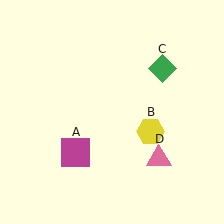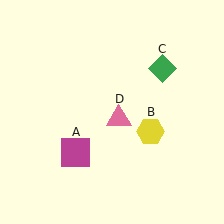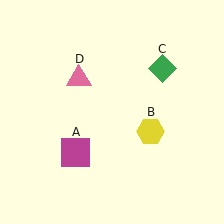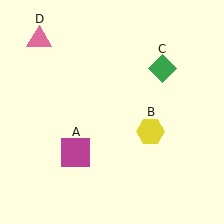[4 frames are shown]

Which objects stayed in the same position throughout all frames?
Magenta square (object A) and yellow hexagon (object B) and green diamond (object C) remained stationary.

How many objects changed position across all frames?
1 object changed position: pink triangle (object D).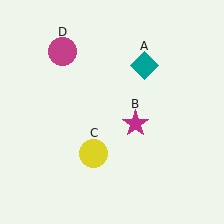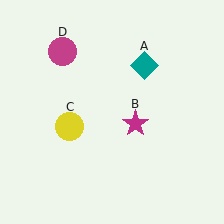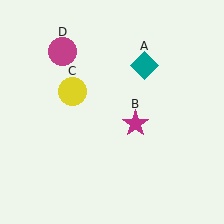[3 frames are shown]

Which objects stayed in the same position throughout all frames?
Teal diamond (object A) and magenta star (object B) and magenta circle (object D) remained stationary.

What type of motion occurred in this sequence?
The yellow circle (object C) rotated clockwise around the center of the scene.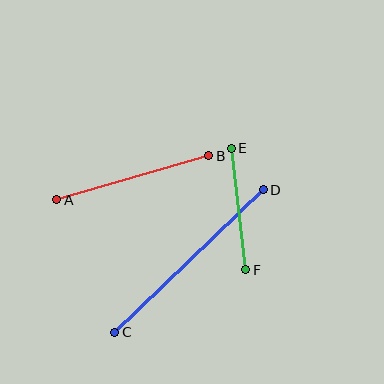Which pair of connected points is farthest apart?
Points C and D are farthest apart.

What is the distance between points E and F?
The distance is approximately 123 pixels.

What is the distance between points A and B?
The distance is approximately 158 pixels.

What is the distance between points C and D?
The distance is approximately 205 pixels.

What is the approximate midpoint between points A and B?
The midpoint is at approximately (133, 178) pixels.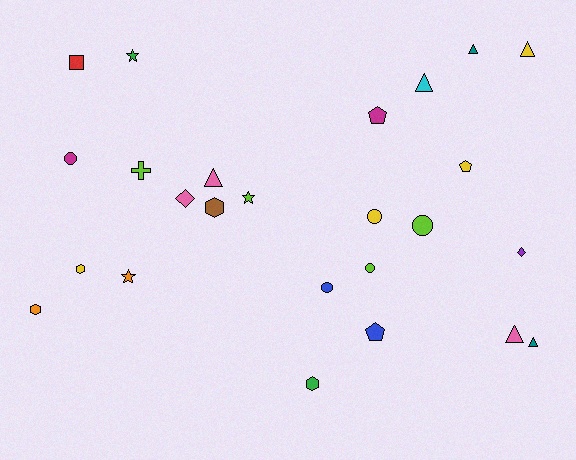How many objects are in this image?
There are 25 objects.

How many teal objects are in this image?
There are 2 teal objects.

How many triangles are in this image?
There are 6 triangles.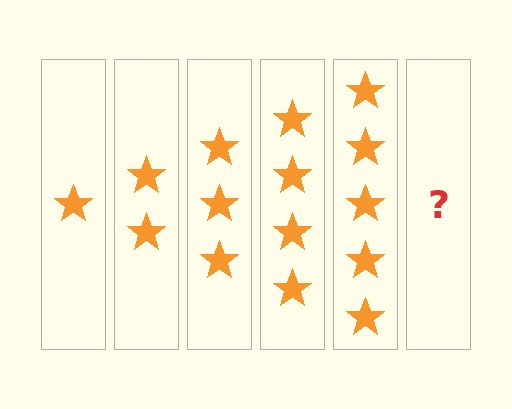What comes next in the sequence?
The next element should be 6 stars.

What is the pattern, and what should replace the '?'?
The pattern is that each step adds one more star. The '?' should be 6 stars.